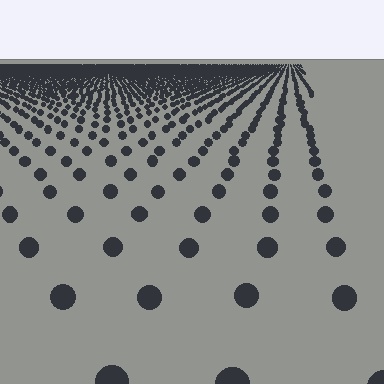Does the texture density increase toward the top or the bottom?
Density increases toward the top.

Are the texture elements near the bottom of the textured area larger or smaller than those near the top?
Larger. Near the bottom, elements are closer to the viewer and appear at a bigger on-screen size.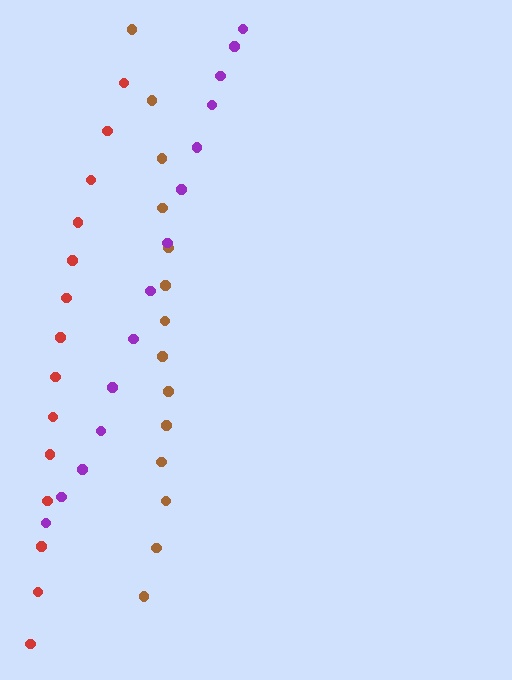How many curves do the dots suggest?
There are 3 distinct paths.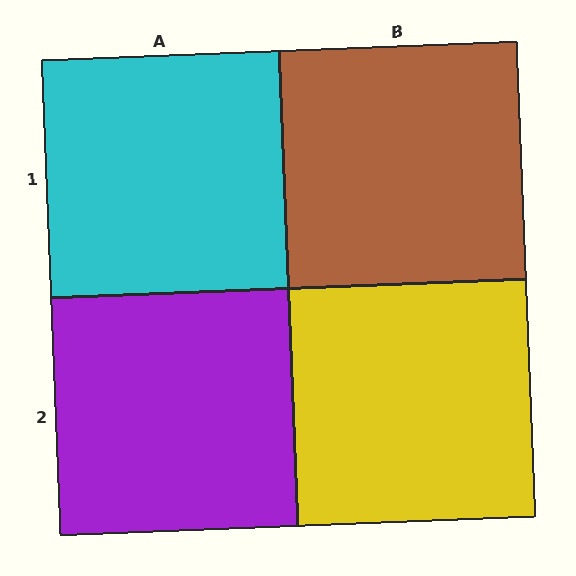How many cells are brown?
1 cell is brown.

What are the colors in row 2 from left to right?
Purple, yellow.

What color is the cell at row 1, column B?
Brown.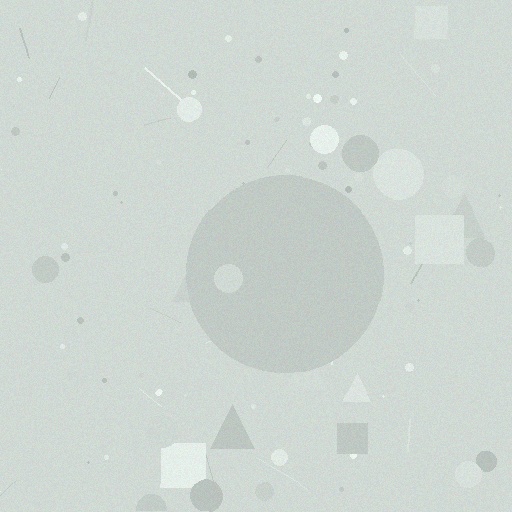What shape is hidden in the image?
A circle is hidden in the image.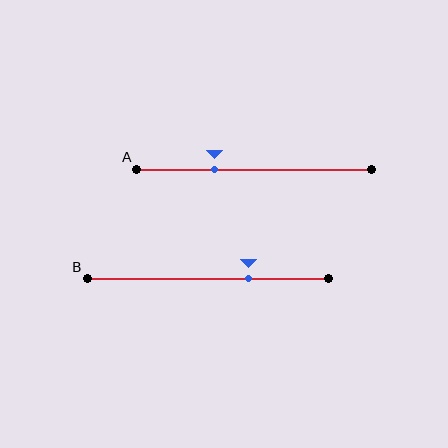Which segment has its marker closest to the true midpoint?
Segment B has its marker closest to the true midpoint.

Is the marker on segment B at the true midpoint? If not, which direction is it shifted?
No, the marker on segment B is shifted to the right by about 17% of the segment length.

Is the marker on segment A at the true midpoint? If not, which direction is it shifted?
No, the marker on segment A is shifted to the left by about 17% of the segment length.